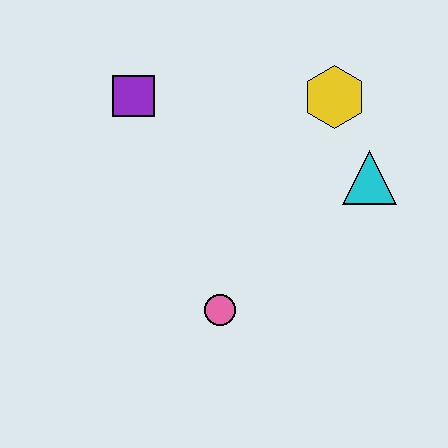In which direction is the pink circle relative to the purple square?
The pink circle is below the purple square.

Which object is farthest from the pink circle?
The yellow hexagon is farthest from the pink circle.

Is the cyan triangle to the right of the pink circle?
Yes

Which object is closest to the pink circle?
The cyan triangle is closest to the pink circle.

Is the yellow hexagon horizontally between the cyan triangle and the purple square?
Yes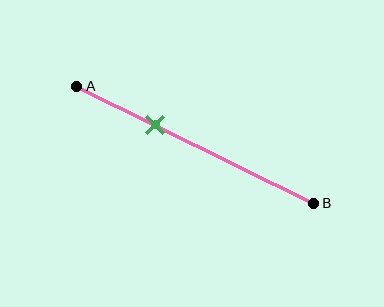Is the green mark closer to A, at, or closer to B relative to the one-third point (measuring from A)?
The green mark is approximately at the one-third point of segment AB.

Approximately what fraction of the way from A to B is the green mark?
The green mark is approximately 35% of the way from A to B.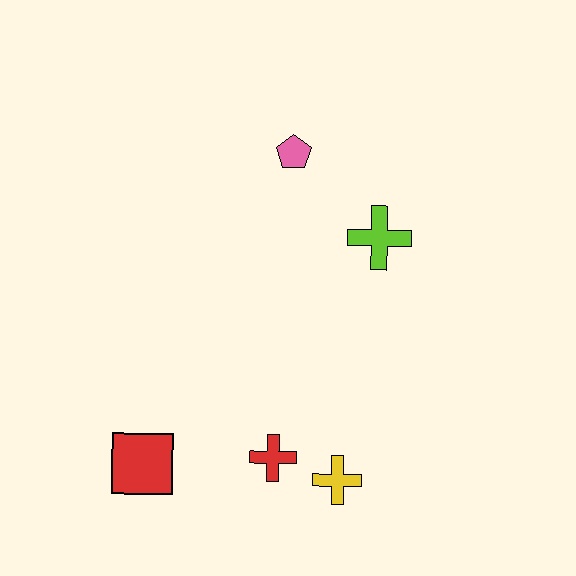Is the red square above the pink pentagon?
No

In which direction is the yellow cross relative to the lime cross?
The yellow cross is below the lime cross.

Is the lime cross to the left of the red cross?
No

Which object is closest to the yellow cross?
The red cross is closest to the yellow cross.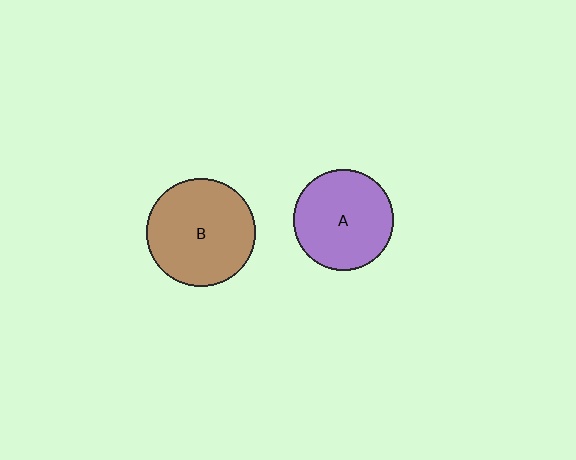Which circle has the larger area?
Circle B (brown).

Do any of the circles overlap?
No, none of the circles overlap.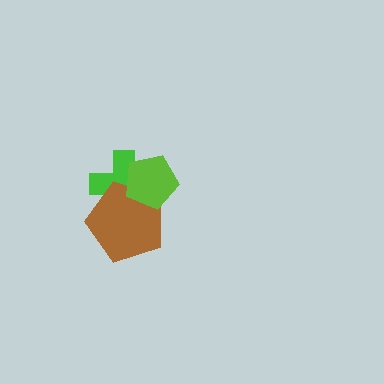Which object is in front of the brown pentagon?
The lime pentagon is in front of the brown pentagon.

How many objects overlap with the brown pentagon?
2 objects overlap with the brown pentagon.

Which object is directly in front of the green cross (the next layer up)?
The brown pentagon is directly in front of the green cross.